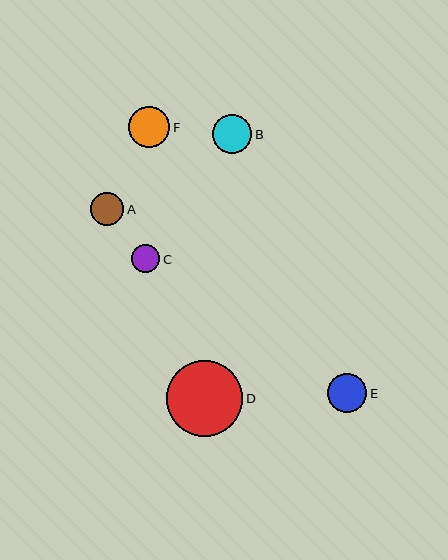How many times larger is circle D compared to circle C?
Circle D is approximately 2.7 times the size of circle C.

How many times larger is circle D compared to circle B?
Circle D is approximately 2.0 times the size of circle B.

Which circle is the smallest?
Circle C is the smallest with a size of approximately 28 pixels.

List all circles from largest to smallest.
From largest to smallest: D, F, E, B, A, C.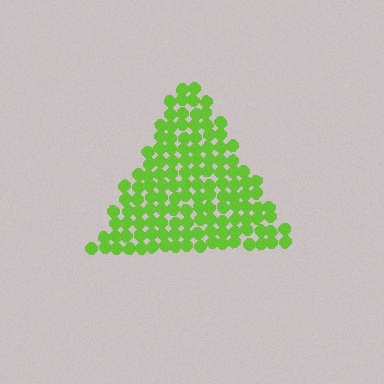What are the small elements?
The small elements are circles.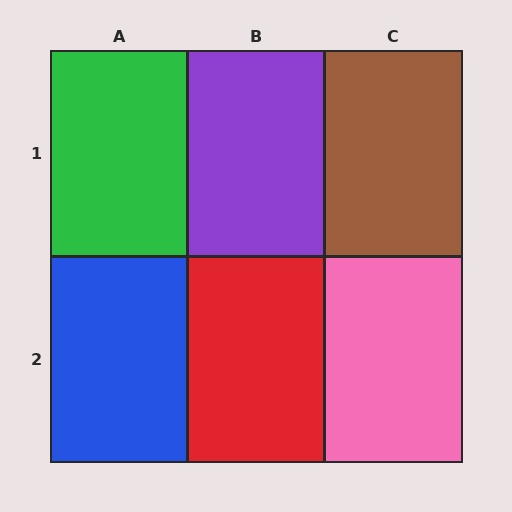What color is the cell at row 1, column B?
Purple.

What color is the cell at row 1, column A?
Green.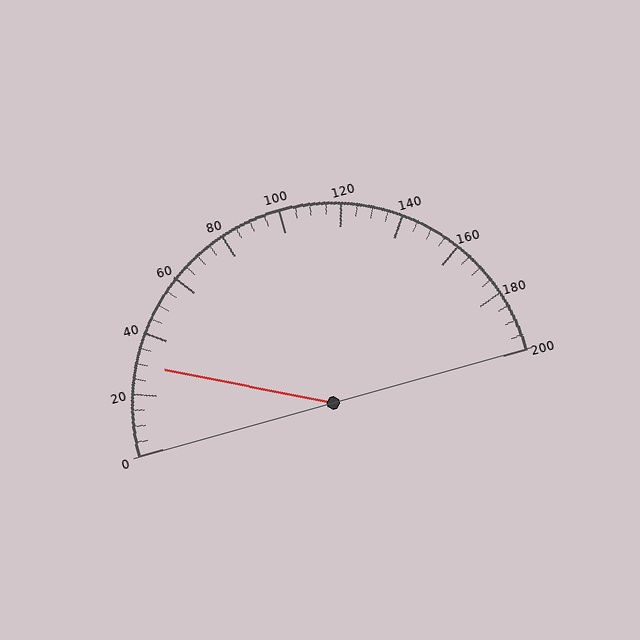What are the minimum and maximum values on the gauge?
The gauge ranges from 0 to 200.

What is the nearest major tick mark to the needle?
The nearest major tick mark is 40.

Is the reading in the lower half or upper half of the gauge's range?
The reading is in the lower half of the range (0 to 200).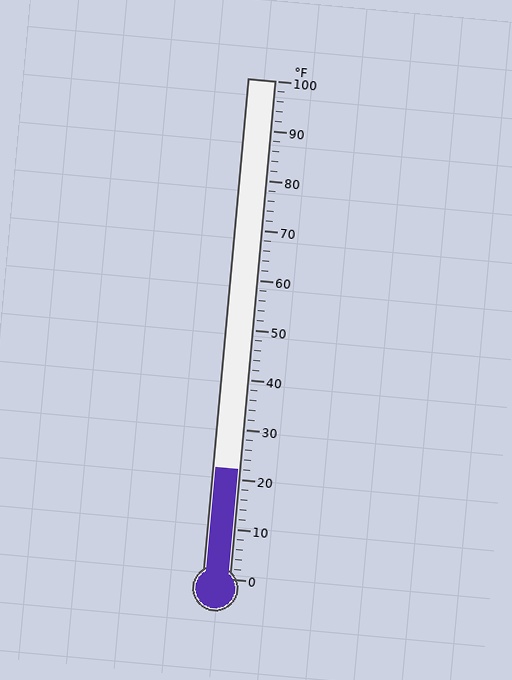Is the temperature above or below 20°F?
The temperature is above 20°F.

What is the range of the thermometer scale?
The thermometer scale ranges from 0°F to 100°F.